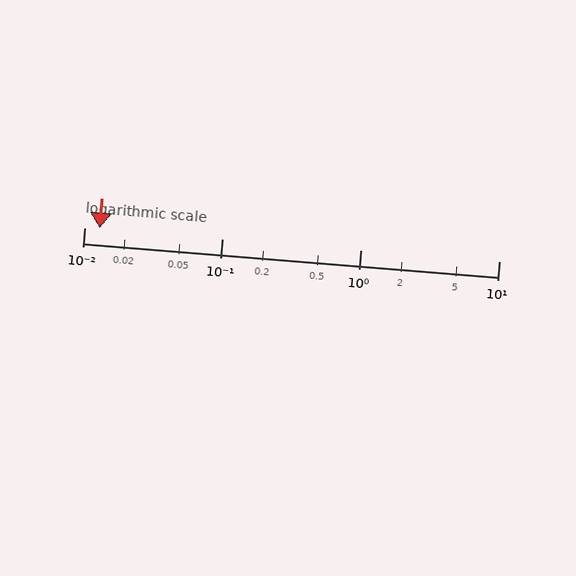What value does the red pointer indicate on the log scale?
The pointer indicates approximately 0.013.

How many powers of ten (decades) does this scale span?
The scale spans 3 decades, from 0.01 to 10.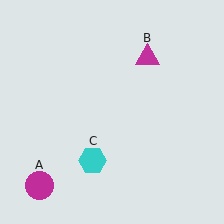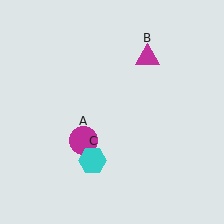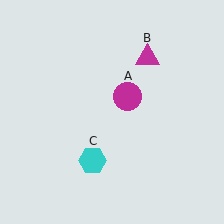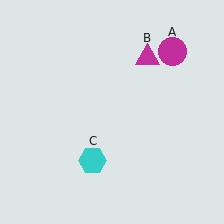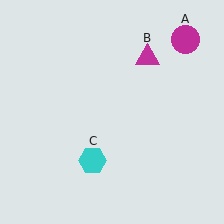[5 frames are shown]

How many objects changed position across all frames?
1 object changed position: magenta circle (object A).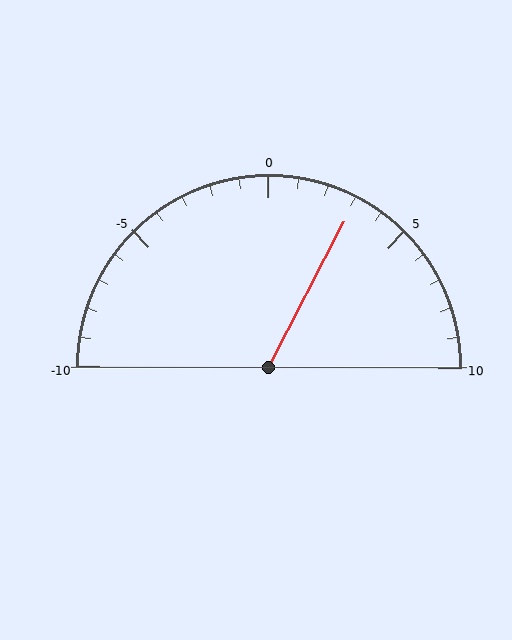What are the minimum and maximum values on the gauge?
The gauge ranges from -10 to 10.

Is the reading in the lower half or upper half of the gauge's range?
The reading is in the upper half of the range (-10 to 10).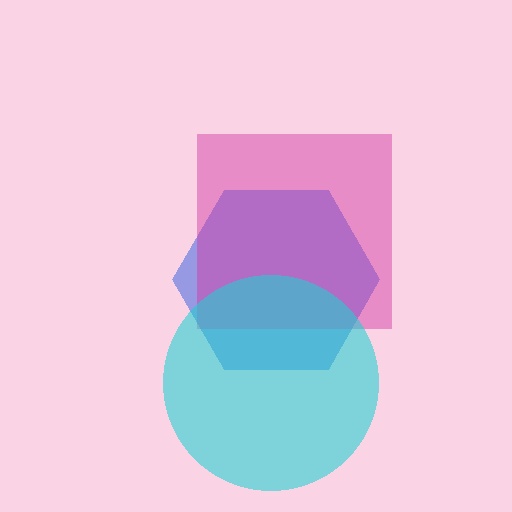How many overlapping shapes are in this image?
There are 3 overlapping shapes in the image.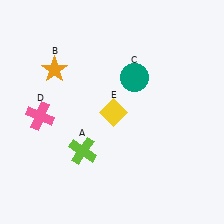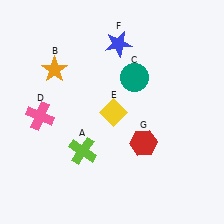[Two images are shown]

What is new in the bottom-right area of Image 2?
A red hexagon (G) was added in the bottom-right area of Image 2.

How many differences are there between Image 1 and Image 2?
There are 2 differences between the two images.